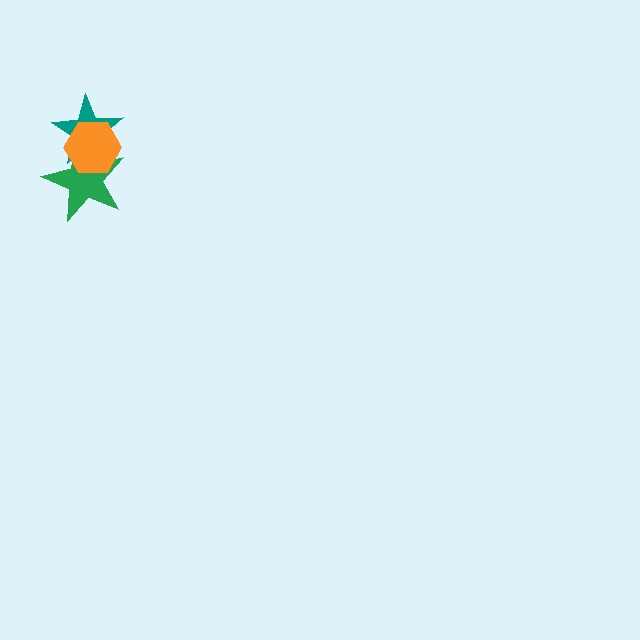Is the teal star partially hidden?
Yes, it is partially covered by another shape.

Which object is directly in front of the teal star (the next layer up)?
The green star is directly in front of the teal star.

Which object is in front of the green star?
The orange hexagon is in front of the green star.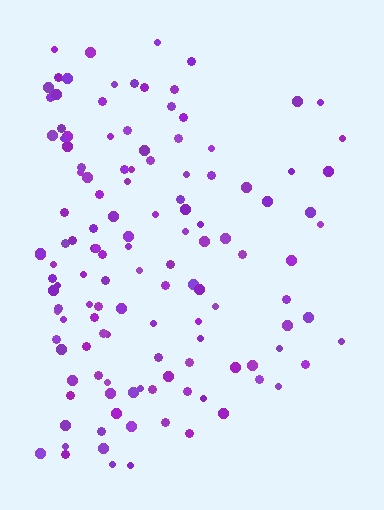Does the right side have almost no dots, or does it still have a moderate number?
Still a moderate number, just noticeably fewer than the left.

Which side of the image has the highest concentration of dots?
The left.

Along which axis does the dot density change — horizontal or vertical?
Horizontal.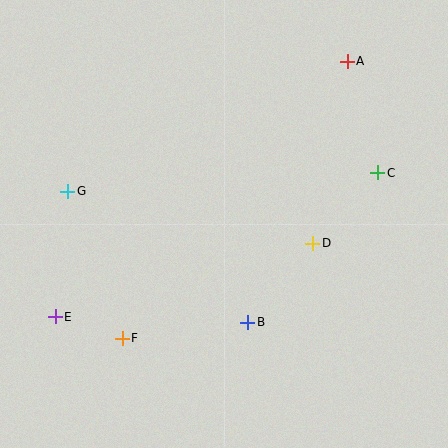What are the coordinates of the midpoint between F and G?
The midpoint between F and G is at (95, 265).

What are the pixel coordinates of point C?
Point C is at (378, 173).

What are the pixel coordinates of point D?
Point D is at (313, 243).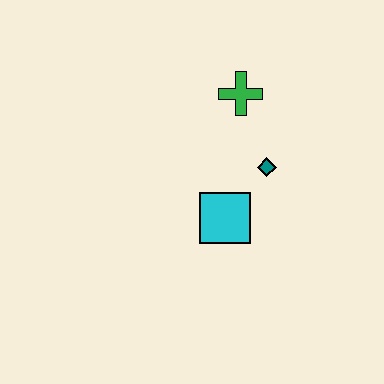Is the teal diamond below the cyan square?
No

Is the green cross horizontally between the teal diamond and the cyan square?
Yes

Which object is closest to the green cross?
The teal diamond is closest to the green cross.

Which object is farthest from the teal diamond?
The green cross is farthest from the teal diamond.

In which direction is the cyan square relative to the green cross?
The cyan square is below the green cross.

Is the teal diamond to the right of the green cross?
Yes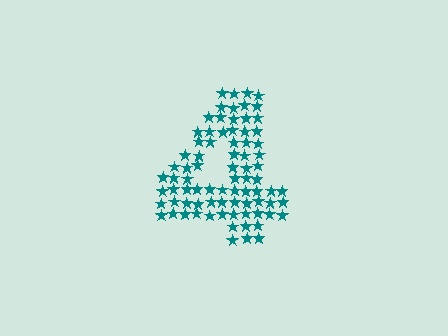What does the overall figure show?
The overall figure shows the digit 4.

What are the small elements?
The small elements are stars.